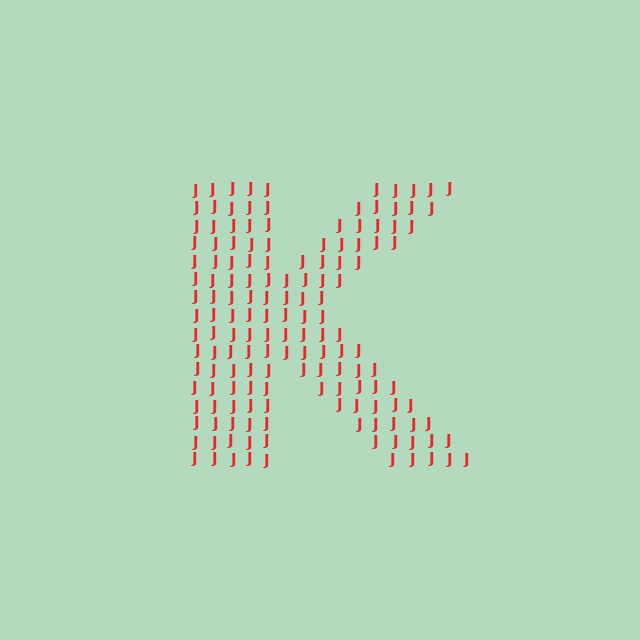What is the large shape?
The large shape is the letter K.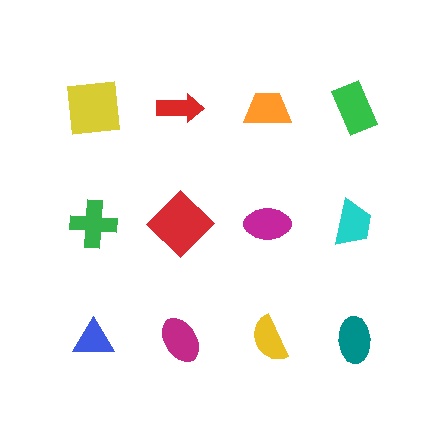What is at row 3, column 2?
A magenta ellipse.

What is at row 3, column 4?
A teal ellipse.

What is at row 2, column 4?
A cyan trapezoid.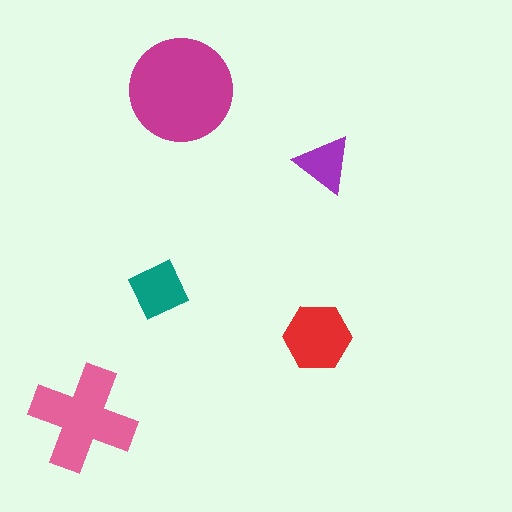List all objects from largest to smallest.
The magenta circle, the pink cross, the red hexagon, the teal diamond, the purple triangle.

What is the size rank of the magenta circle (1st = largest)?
1st.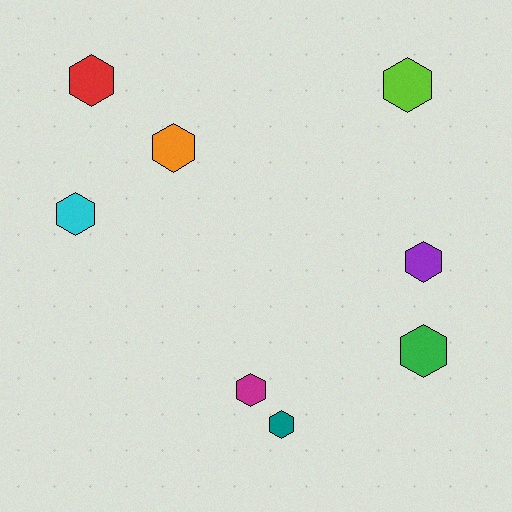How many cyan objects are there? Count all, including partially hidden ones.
There is 1 cyan object.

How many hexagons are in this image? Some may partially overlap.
There are 8 hexagons.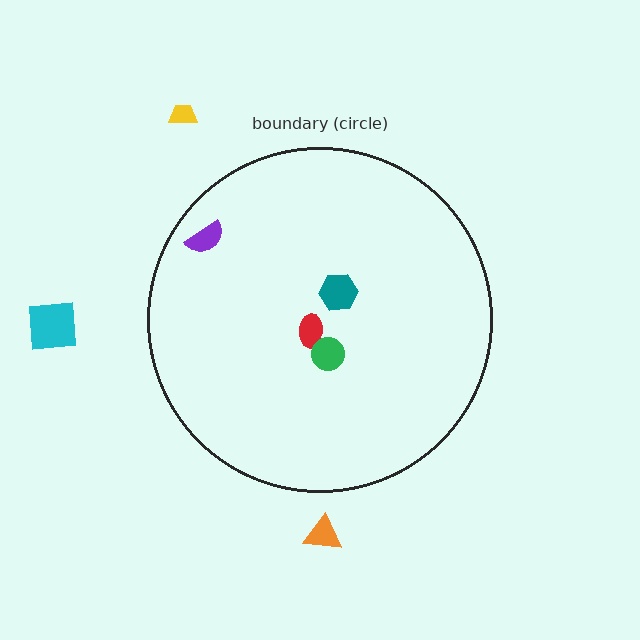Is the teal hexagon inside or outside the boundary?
Inside.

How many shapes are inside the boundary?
4 inside, 3 outside.